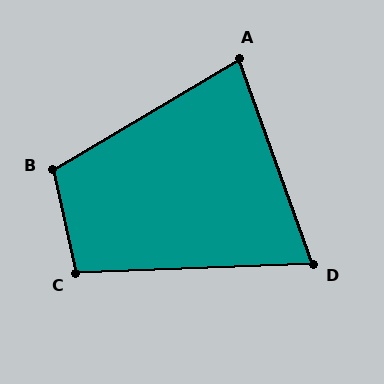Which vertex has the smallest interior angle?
D, at approximately 72 degrees.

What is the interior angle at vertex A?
Approximately 79 degrees (acute).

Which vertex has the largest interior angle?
B, at approximately 108 degrees.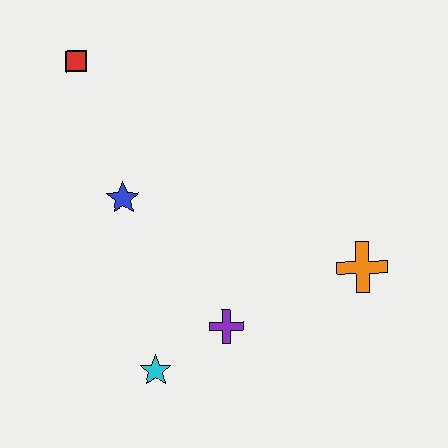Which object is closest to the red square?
The blue star is closest to the red square.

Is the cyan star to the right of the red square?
Yes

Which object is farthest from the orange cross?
The red square is farthest from the orange cross.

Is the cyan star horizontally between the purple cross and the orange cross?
No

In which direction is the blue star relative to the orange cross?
The blue star is to the left of the orange cross.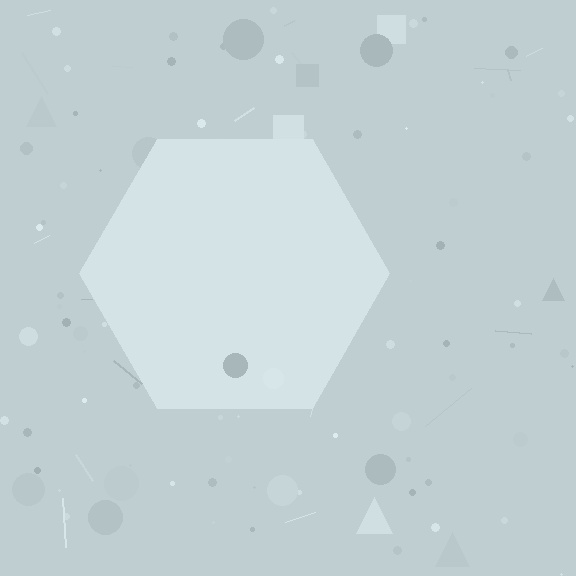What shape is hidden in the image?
A hexagon is hidden in the image.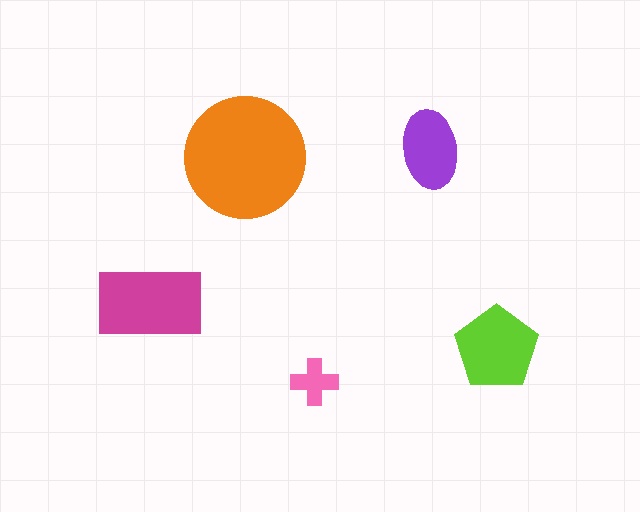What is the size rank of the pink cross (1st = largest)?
5th.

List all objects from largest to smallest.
The orange circle, the magenta rectangle, the lime pentagon, the purple ellipse, the pink cross.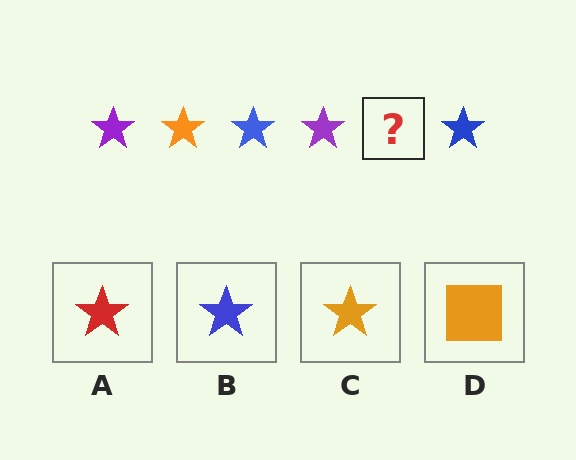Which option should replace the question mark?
Option C.